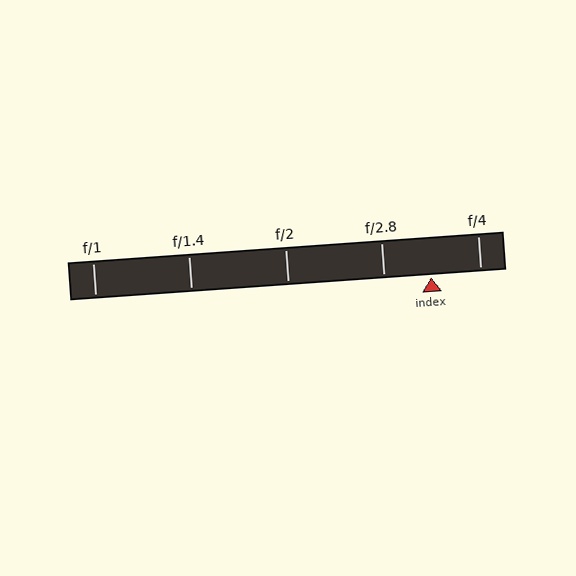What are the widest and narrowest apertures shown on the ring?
The widest aperture shown is f/1 and the narrowest is f/4.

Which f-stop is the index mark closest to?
The index mark is closest to f/2.8.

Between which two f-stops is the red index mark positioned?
The index mark is between f/2.8 and f/4.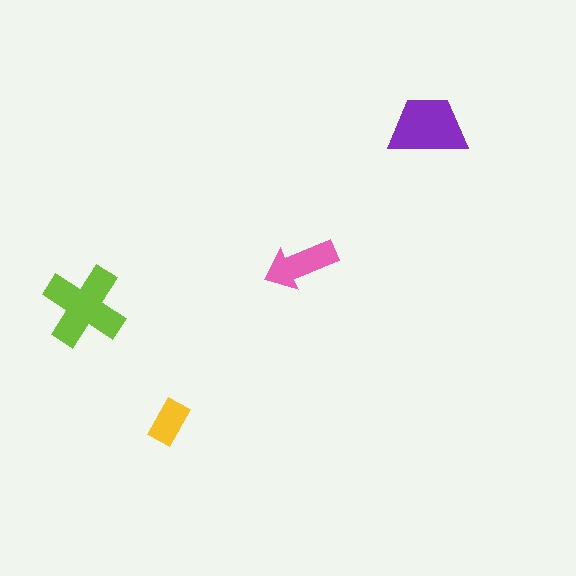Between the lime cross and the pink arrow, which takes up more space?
The lime cross.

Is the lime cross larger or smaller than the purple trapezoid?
Larger.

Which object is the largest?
The lime cross.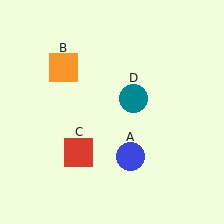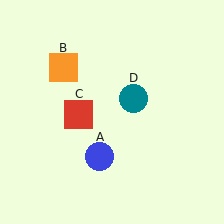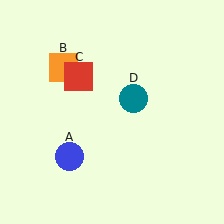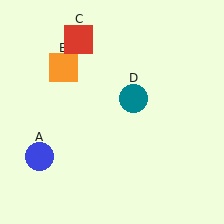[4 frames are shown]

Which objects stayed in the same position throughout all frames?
Orange square (object B) and teal circle (object D) remained stationary.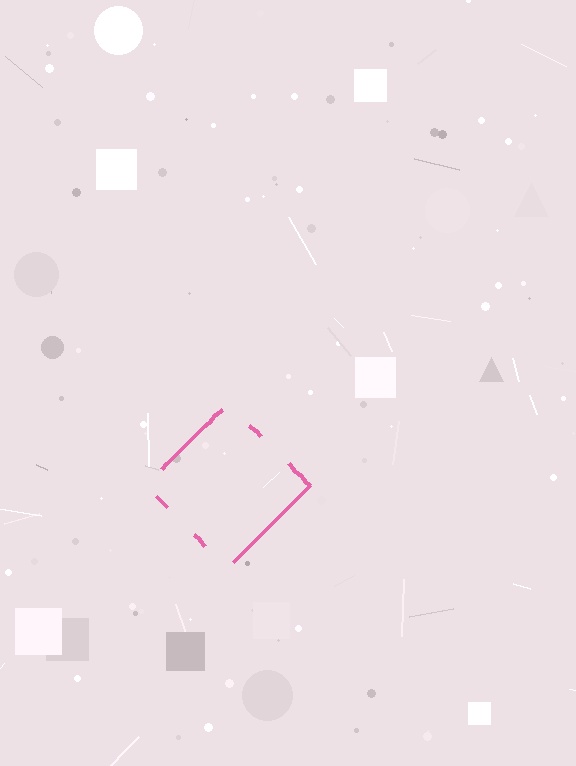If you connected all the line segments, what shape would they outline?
They would outline a diamond.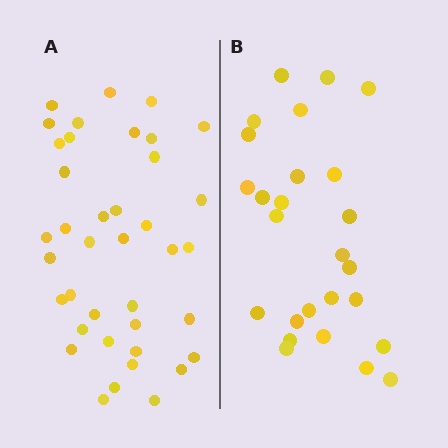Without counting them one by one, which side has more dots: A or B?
Region A (the left region) has more dots.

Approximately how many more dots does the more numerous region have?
Region A has approximately 15 more dots than region B.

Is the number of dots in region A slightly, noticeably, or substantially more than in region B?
Region A has substantially more. The ratio is roughly 1.5 to 1.